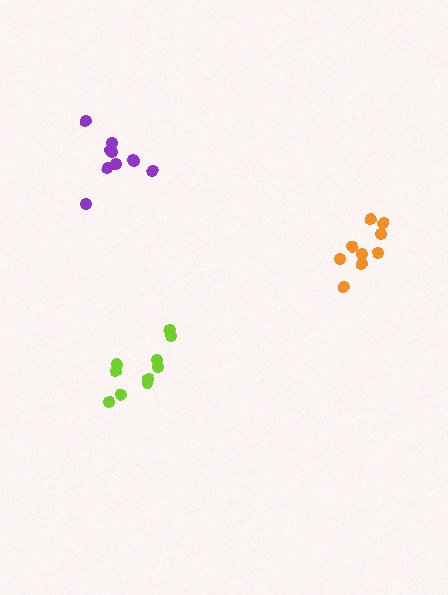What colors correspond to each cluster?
The clusters are colored: orange, lime, purple.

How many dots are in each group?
Group 1: 9 dots, Group 2: 10 dots, Group 3: 10 dots (29 total).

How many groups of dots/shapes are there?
There are 3 groups.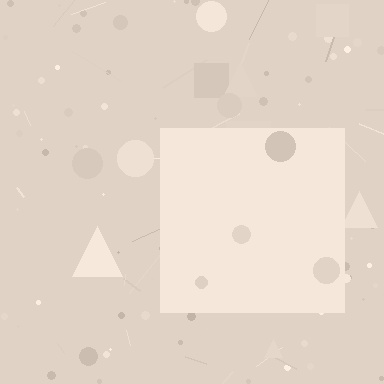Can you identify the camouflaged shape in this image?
The camouflaged shape is a square.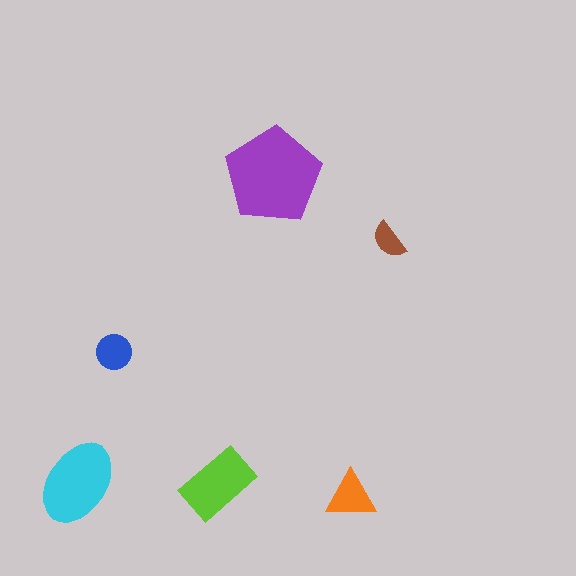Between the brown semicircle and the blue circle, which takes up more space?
The blue circle.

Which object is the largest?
The purple pentagon.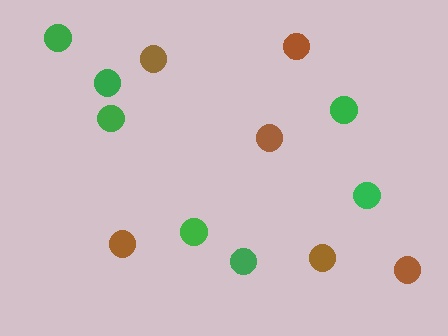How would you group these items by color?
There are 2 groups: one group of green circles (7) and one group of brown circles (6).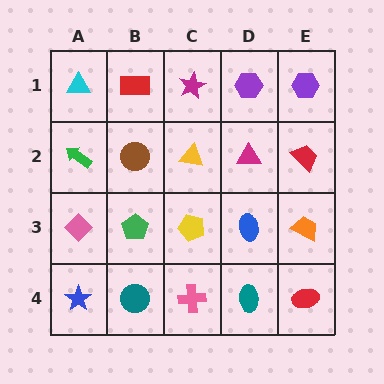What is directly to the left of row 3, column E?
A blue ellipse.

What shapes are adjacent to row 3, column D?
A magenta triangle (row 2, column D), a teal ellipse (row 4, column D), a yellow pentagon (row 3, column C), an orange trapezoid (row 3, column E).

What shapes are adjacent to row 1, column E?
A red trapezoid (row 2, column E), a purple hexagon (row 1, column D).